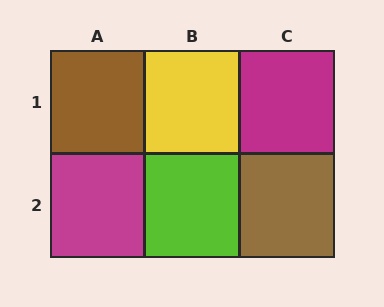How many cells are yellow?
1 cell is yellow.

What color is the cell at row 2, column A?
Magenta.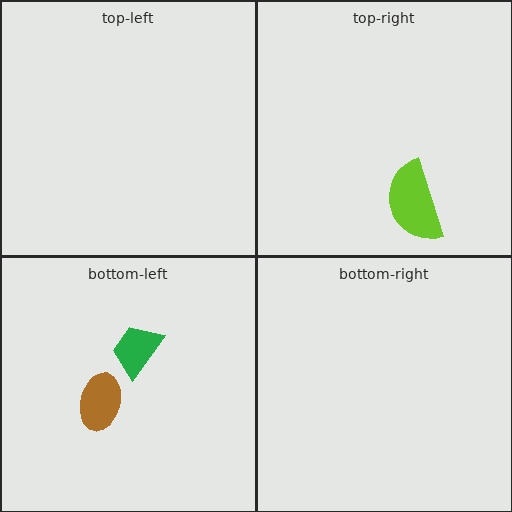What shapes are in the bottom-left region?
The brown ellipse, the green trapezoid.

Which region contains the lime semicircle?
The top-right region.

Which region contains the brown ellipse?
The bottom-left region.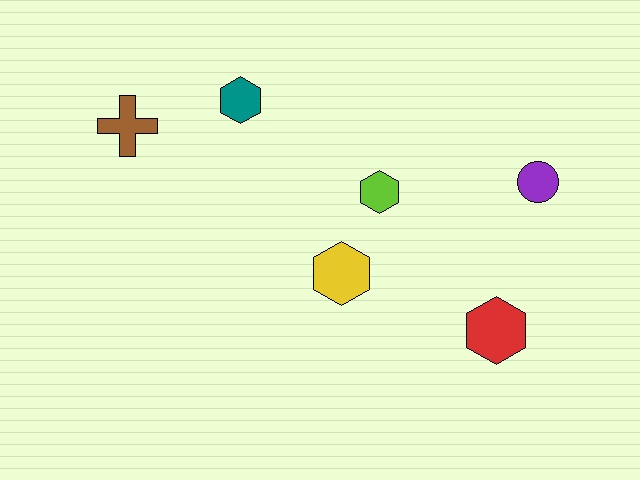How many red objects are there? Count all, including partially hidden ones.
There is 1 red object.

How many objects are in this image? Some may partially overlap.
There are 6 objects.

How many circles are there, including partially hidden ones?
There is 1 circle.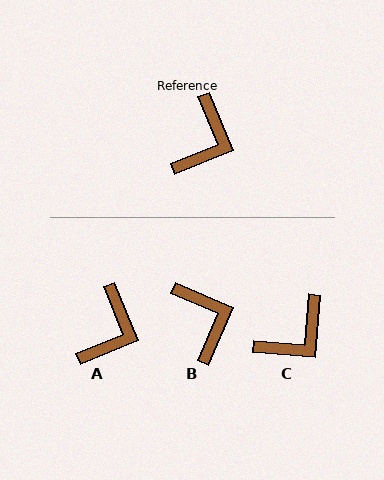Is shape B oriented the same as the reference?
No, it is off by about 44 degrees.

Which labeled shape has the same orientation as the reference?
A.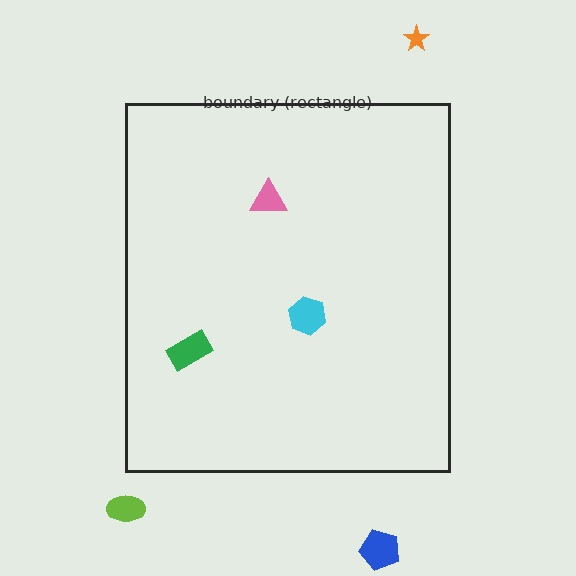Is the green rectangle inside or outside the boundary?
Inside.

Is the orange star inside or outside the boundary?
Outside.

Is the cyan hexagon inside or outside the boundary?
Inside.